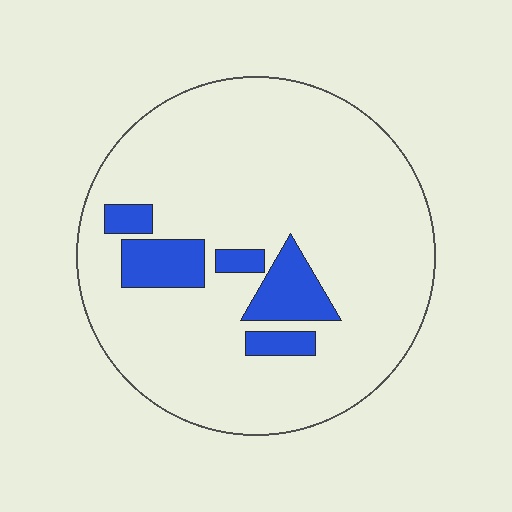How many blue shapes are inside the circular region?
5.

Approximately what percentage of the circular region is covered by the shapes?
Approximately 15%.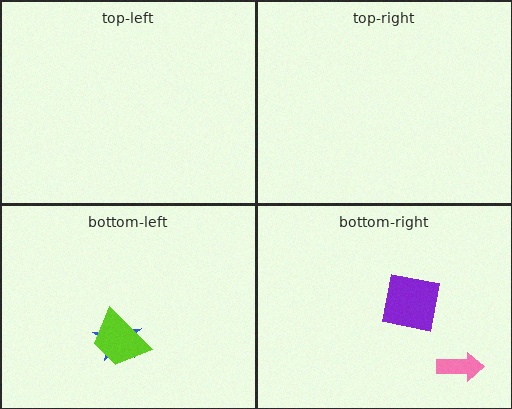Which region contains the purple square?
The bottom-right region.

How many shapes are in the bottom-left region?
2.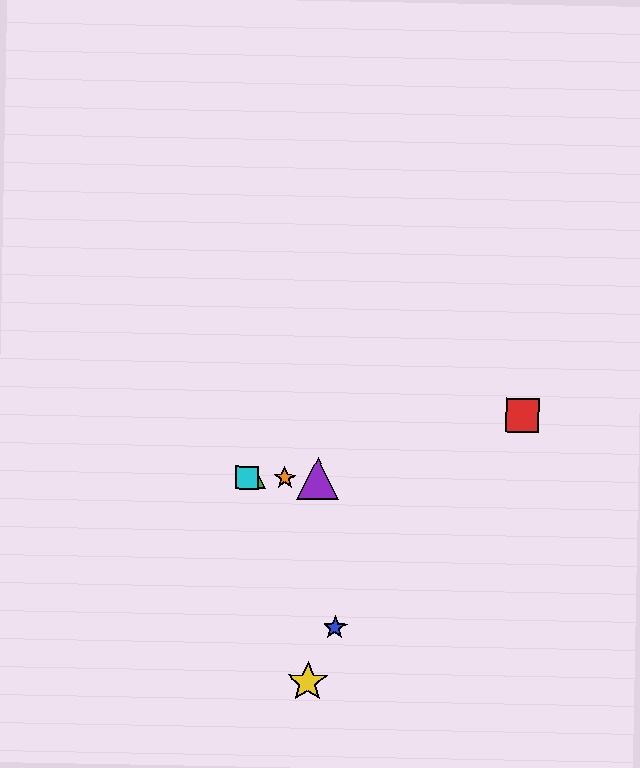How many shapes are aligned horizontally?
4 shapes (the green triangle, the purple triangle, the orange star, the cyan square) are aligned horizontally.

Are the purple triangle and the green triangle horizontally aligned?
Yes, both are at y≈479.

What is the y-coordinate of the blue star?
The blue star is at y≈628.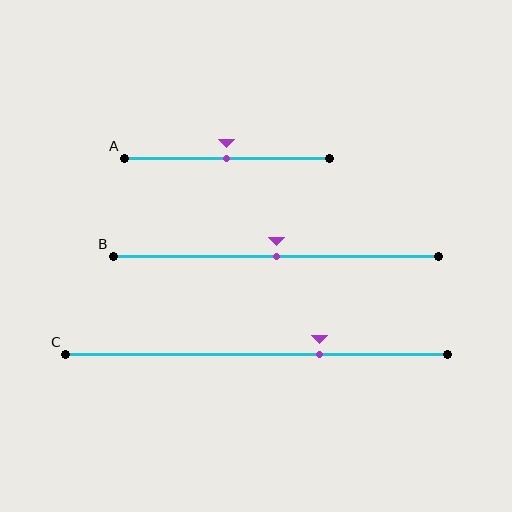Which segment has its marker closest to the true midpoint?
Segment A has its marker closest to the true midpoint.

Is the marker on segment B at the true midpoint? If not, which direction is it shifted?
Yes, the marker on segment B is at the true midpoint.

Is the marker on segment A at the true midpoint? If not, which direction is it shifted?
Yes, the marker on segment A is at the true midpoint.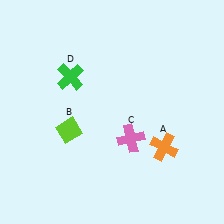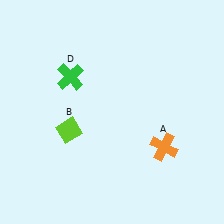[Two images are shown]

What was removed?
The pink cross (C) was removed in Image 2.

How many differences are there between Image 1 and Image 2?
There is 1 difference between the two images.